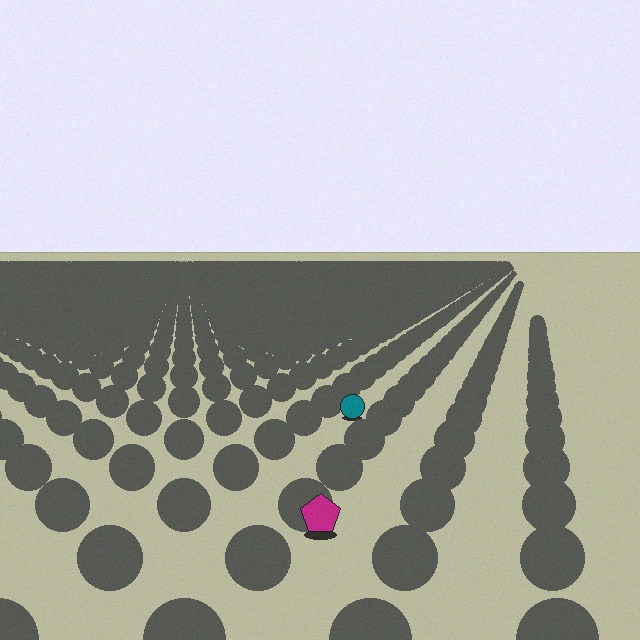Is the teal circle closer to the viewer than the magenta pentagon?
No. The magenta pentagon is closer — you can tell from the texture gradient: the ground texture is coarser near it.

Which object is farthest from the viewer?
The teal circle is farthest from the viewer. It appears smaller and the ground texture around it is denser.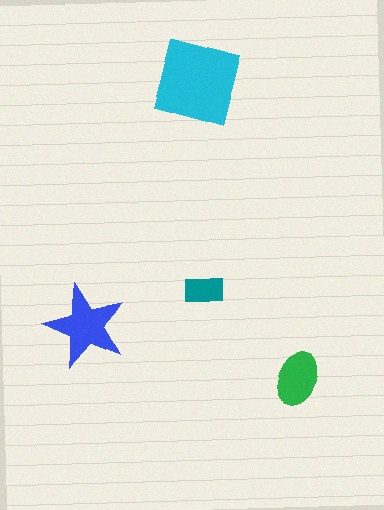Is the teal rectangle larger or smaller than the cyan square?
Smaller.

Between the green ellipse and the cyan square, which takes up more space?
The cyan square.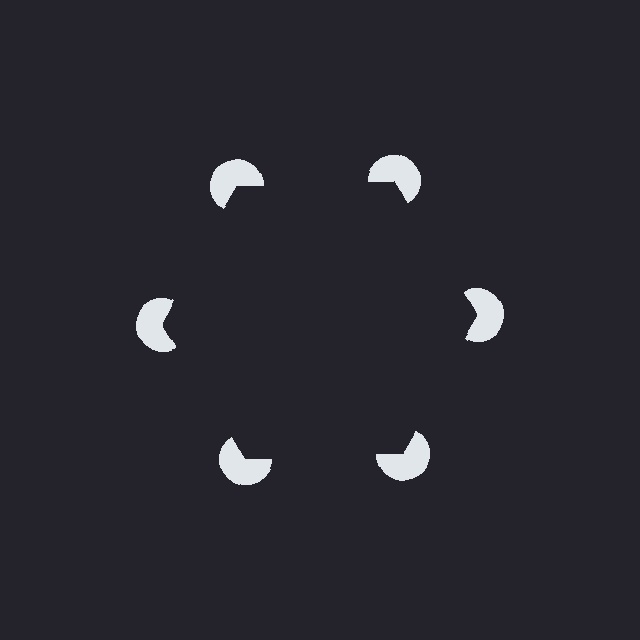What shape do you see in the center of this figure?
An illusory hexagon — its edges are inferred from the aligned wedge cuts in the pac-man discs, not physically drawn.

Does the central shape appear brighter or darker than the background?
It typically appears slightly darker than the background, even though no actual brightness change is drawn.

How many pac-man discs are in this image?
There are 6 — one at each vertex of the illusory hexagon.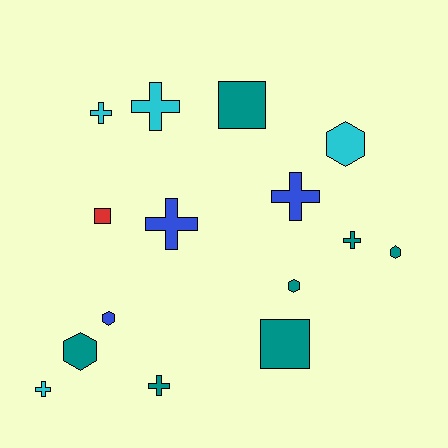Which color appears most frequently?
Teal, with 7 objects.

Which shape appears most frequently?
Cross, with 7 objects.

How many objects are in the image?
There are 15 objects.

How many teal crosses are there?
There are 2 teal crosses.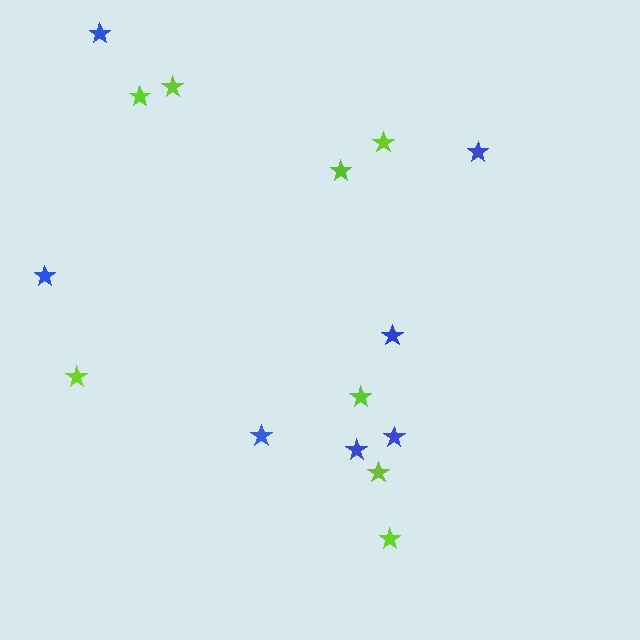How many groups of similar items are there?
There are 2 groups: one group of lime stars (8) and one group of blue stars (7).